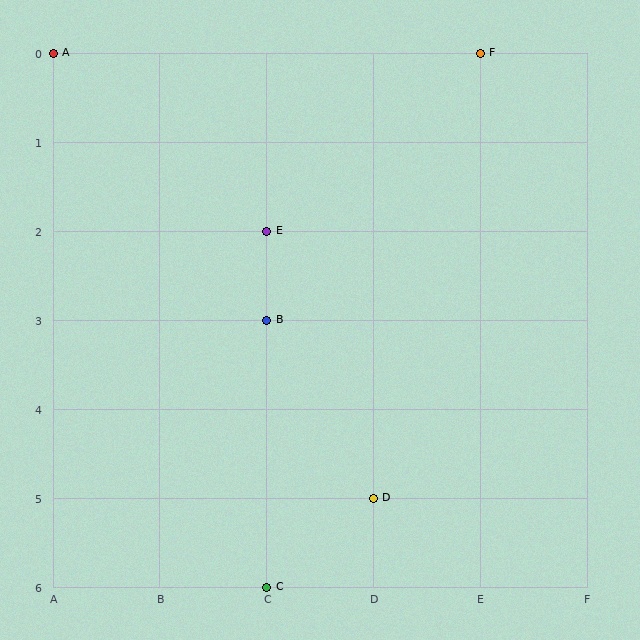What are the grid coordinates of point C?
Point C is at grid coordinates (C, 6).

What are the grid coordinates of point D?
Point D is at grid coordinates (D, 5).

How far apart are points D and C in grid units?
Points D and C are 1 column and 1 row apart (about 1.4 grid units diagonally).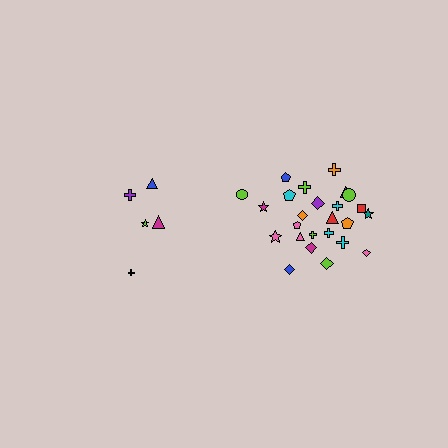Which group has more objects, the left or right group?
The right group.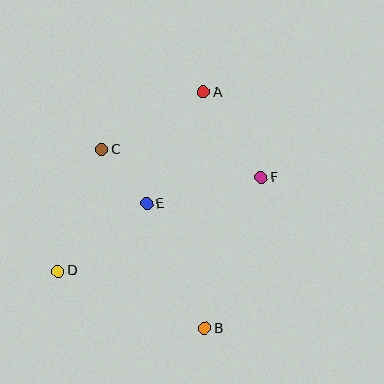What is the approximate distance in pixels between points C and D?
The distance between C and D is approximately 129 pixels.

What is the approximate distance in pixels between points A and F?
The distance between A and F is approximately 103 pixels.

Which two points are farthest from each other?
Points A and B are farthest from each other.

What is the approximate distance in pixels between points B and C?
The distance between B and C is approximately 206 pixels.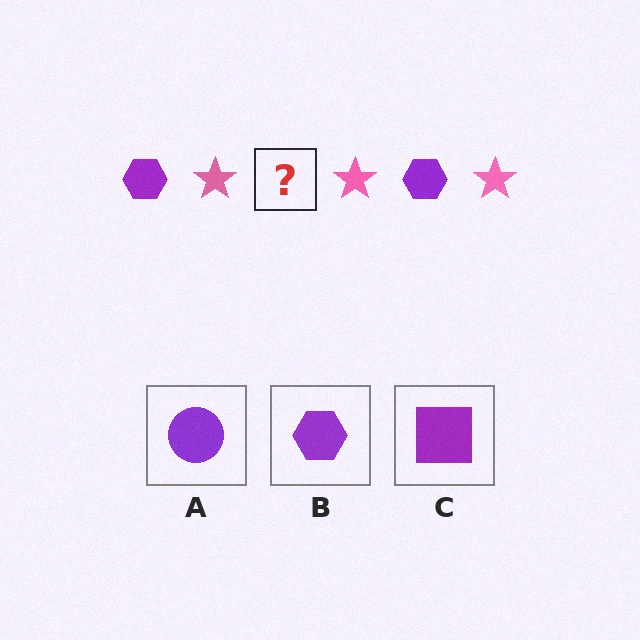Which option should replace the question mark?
Option B.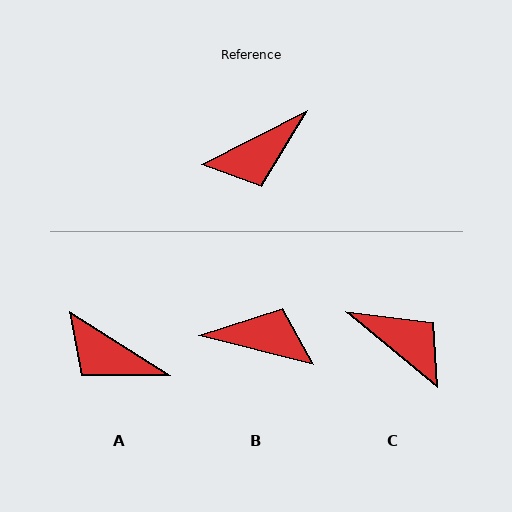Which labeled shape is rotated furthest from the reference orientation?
B, about 139 degrees away.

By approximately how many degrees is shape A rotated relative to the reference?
Approximately 59 degrees clockwise.